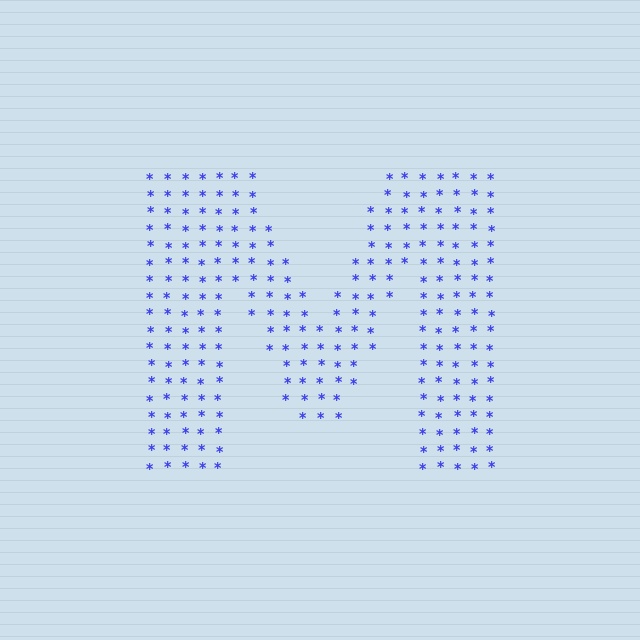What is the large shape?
The large shape is the letter M.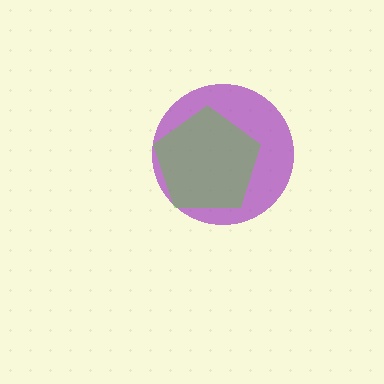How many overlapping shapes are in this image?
There are 2 overlapping shapes in the image.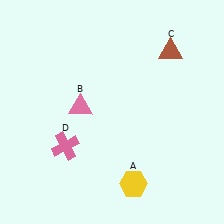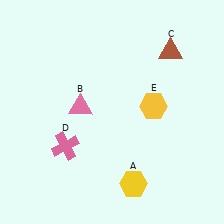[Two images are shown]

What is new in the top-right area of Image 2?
A yellow hexagon (E) was added in the top-right area of Image 2.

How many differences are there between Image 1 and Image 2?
There is 1 difference between the two images.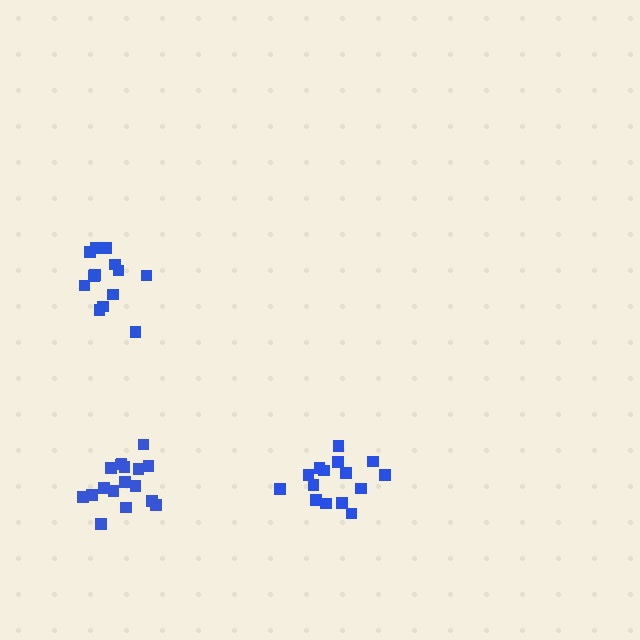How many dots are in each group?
Group 1: 17 dots, Group 2: 15 dots, Group 3: 13 dots (45 total).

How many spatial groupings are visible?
There are 3 spatial groupings.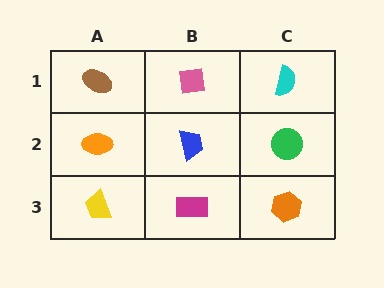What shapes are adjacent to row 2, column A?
A brown ellipse (row 1, column A), a yellow trapezoid (row 3, column A), a blue trapezoid (row 2, column B).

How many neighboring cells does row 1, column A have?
2.